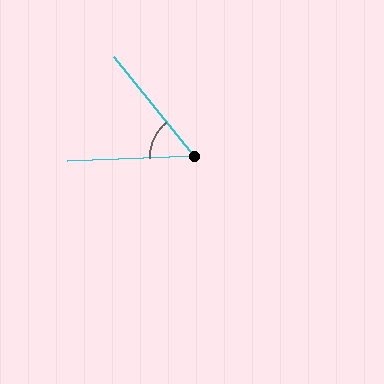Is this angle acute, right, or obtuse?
It is acute.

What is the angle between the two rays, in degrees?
Approximately 54 degrees.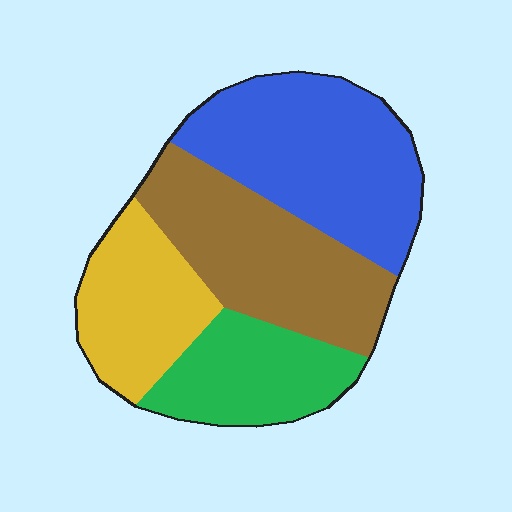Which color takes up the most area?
Blue, at roughly 35%.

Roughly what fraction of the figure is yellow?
Yellow covers around 20% of the figure.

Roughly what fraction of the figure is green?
Green takes up about one fifth (1/5) of the figure.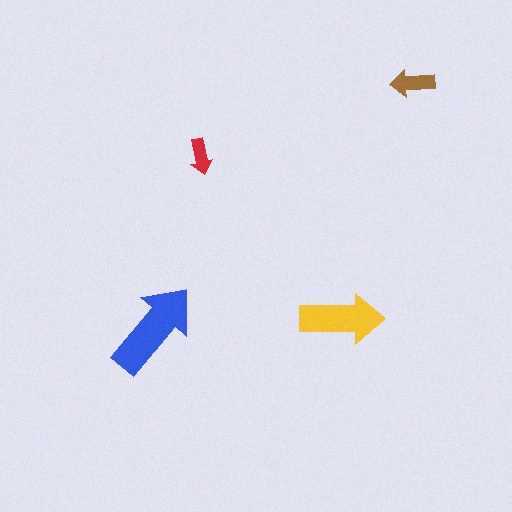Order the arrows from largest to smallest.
the blue one, the yellow one, the brown one, the red one.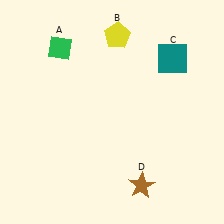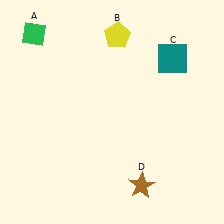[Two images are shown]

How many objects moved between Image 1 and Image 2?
1 object moved between the two images.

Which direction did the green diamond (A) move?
The green diamond (A) moved left.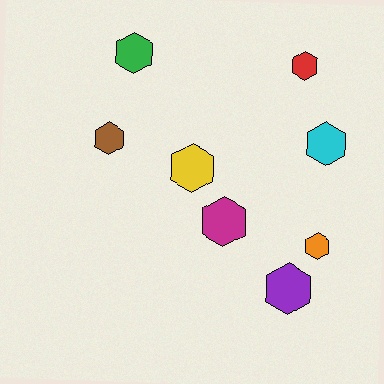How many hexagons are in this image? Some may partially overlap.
There are 8 hexagons.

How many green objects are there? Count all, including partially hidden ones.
There is 1 green object.